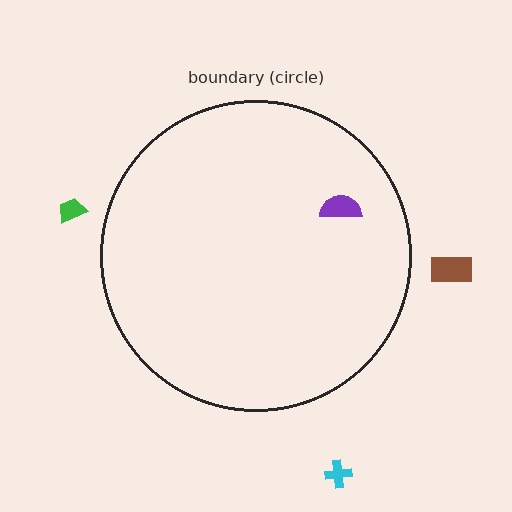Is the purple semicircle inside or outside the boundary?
Inside.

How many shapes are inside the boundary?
1 inside, 3 outside.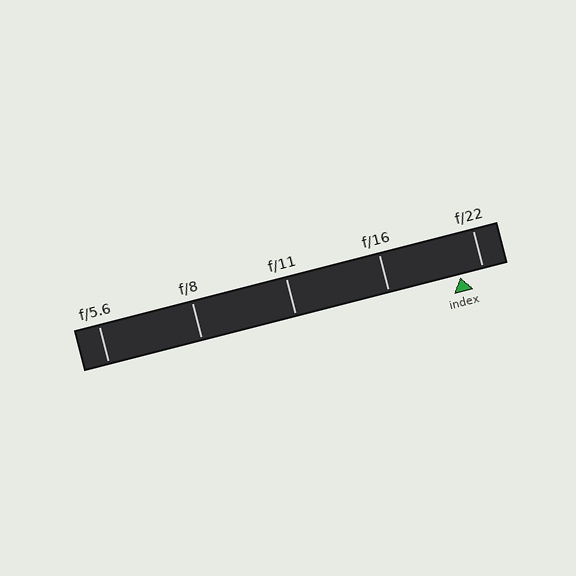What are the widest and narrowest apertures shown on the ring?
The widest aperture shown is f/5.6 and the narrowest is f/22.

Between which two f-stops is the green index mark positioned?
The index mark is between f/16 and f/22.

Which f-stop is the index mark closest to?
The index mark is closest to f/22.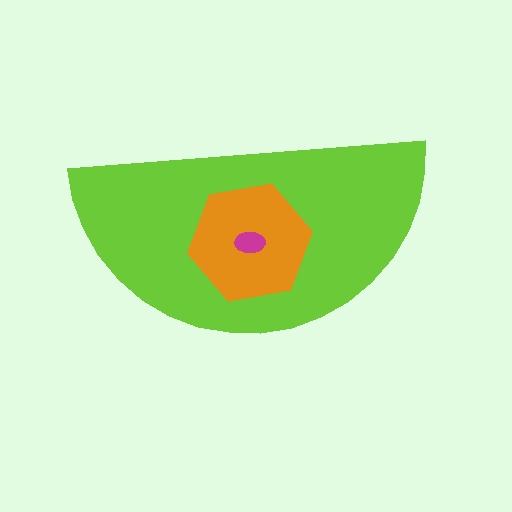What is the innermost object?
The magenta ellipse.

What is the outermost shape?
The lime semicircle.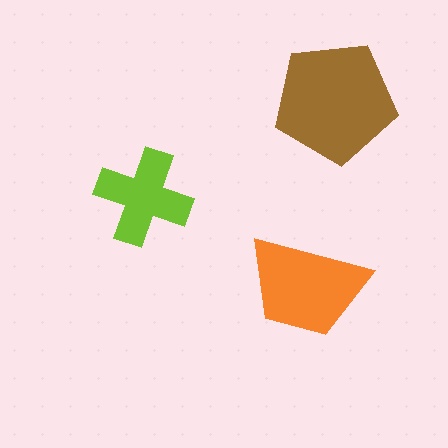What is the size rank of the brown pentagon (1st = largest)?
1st.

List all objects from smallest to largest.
The lime cross, the orange trapezoid, the brown pentagon.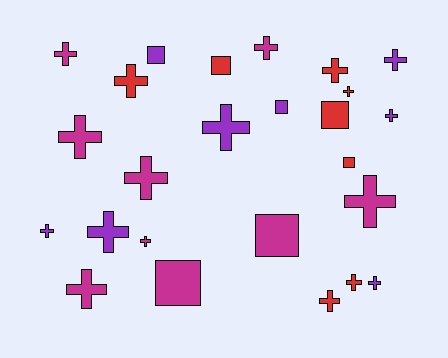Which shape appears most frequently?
Cross, with 18 objects.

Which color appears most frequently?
Magenta, with 9 objects.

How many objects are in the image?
There are 25 objects.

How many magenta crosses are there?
There are 7 magenta crosses.